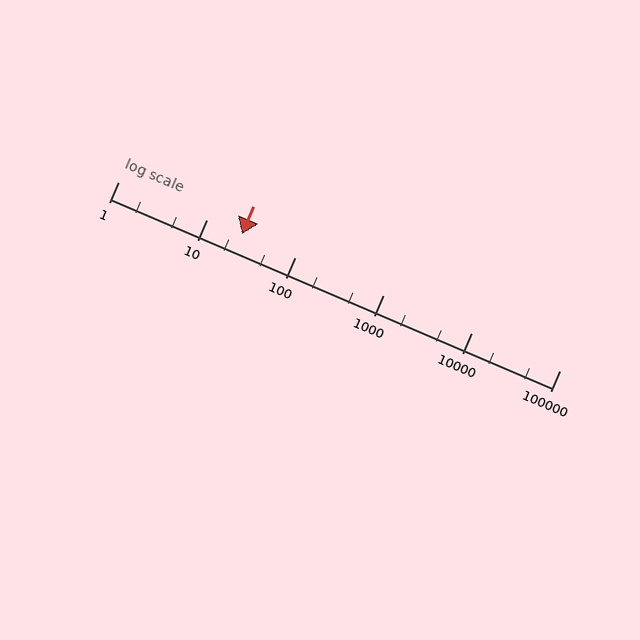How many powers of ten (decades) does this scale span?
The scale spans 5 decades, from 1 to 100000.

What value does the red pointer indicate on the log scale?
The pointer indicates approximately 25.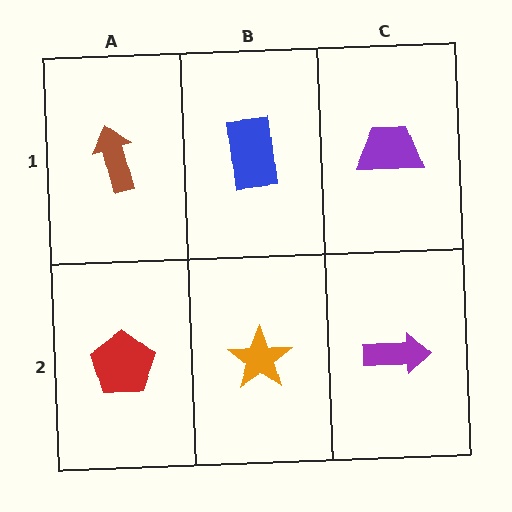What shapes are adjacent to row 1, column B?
An orange star (row 2, column B), a brown arrow (row 1, column A), a purple trapezoid (row 1, column C).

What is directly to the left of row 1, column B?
A brown arrow.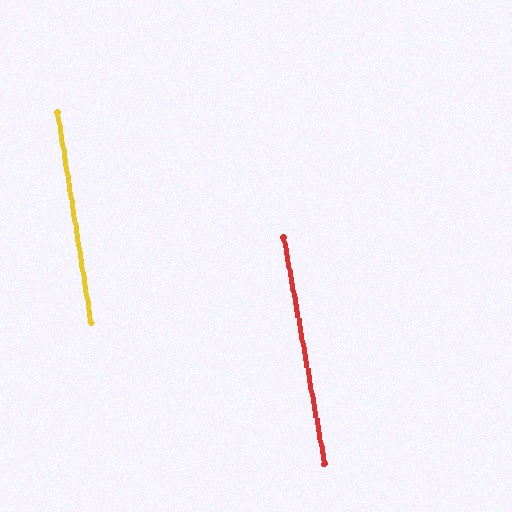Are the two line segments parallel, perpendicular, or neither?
Parallel — their directions differ by only 1.0°.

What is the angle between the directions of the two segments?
Approximately 1 degree.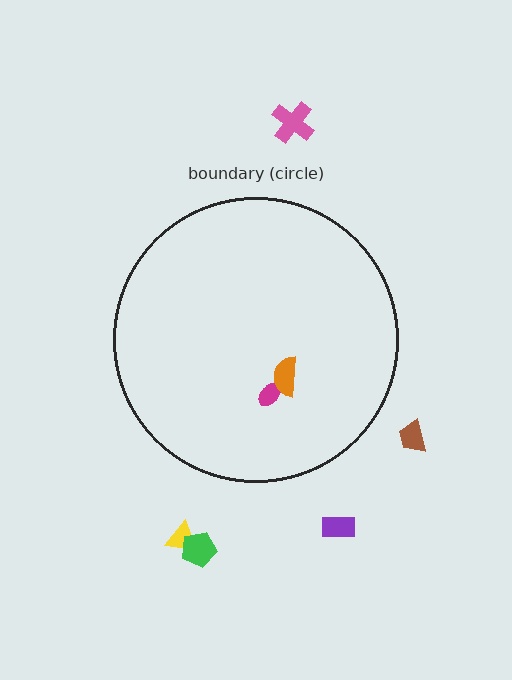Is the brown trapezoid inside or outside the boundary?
Outside.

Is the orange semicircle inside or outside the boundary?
Inside.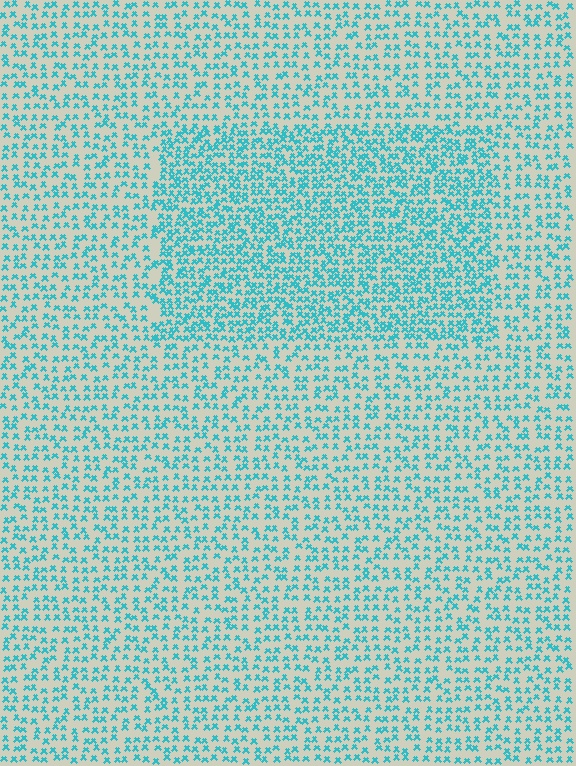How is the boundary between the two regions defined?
The boundary is defined by a change in element density (approximately 1.8x ratio). All elements are the same color, size, and shape.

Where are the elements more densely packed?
The elements are more densely packed inside the rectangle boundary.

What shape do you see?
I see a rectangle.